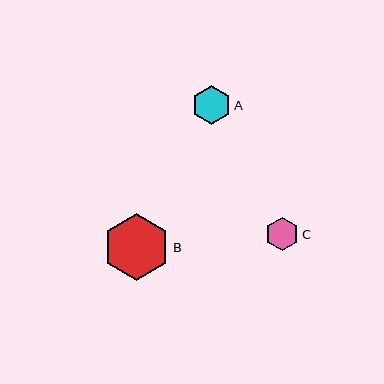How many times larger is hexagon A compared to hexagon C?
Hexagon A is approximately 1.2 times the size of hexagon C.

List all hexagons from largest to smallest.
From largest to smallest: B, A, C.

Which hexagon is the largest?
Hexagon B is the largest with a size of approximately 67 pixels.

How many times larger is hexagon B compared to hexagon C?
Hexagon B is approximately 2.0 times the size of hexagon C.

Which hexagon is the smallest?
Hexagon C is the smallest with a size of approximately 33 pixels.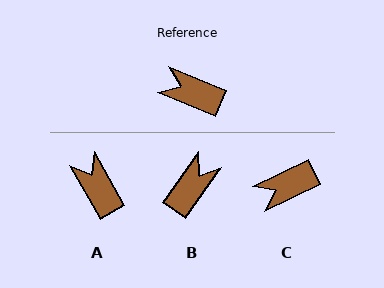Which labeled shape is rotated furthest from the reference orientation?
B, about 102 degrees away.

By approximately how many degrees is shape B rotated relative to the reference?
Approximately 102 degrees clockwise.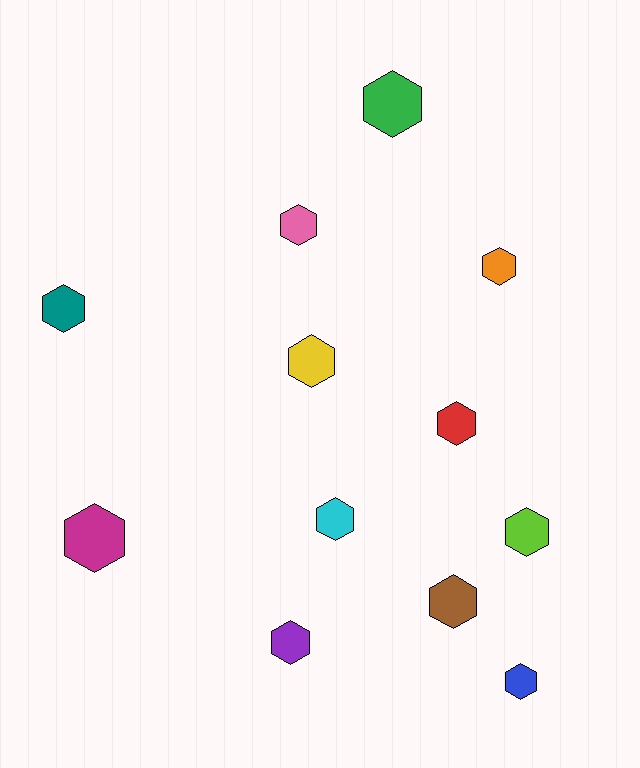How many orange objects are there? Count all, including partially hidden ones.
There is 1 orange object.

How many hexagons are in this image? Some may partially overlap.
There are 12 hexagons.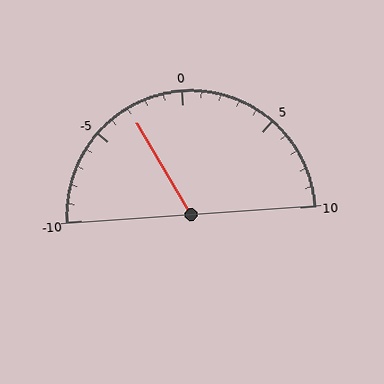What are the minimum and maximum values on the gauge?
The gauge ranges from -10 to 10.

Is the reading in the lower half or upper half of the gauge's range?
The reading is in the lower half of the range (-10 to 10).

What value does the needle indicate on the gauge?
The needle indicates approximately -3.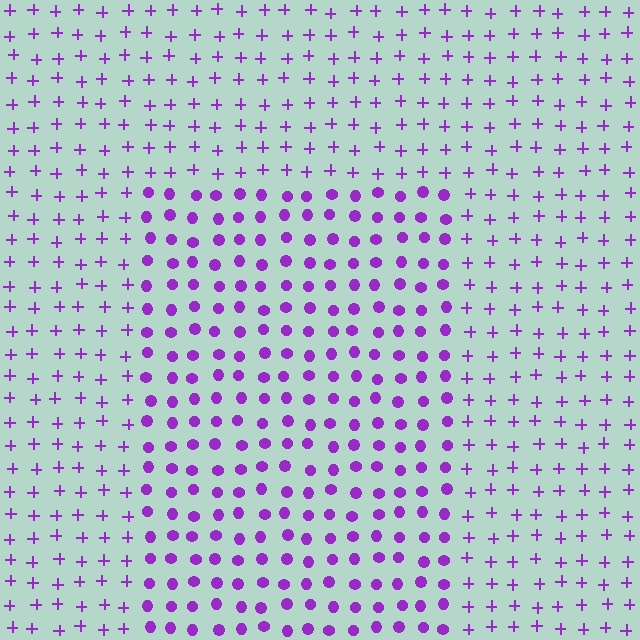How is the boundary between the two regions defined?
The boundary is defined by a change in element shape: circles inside vs. plus signs outside. All elements share the same color and spacing.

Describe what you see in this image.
The image is filled with small purple elements arranged in a uniform grid. A rectangle-shaped region contains circles, while the surrounding area contains plus signs. The boundary is defined purely by the change in element shape.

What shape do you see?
I see a rectangle.